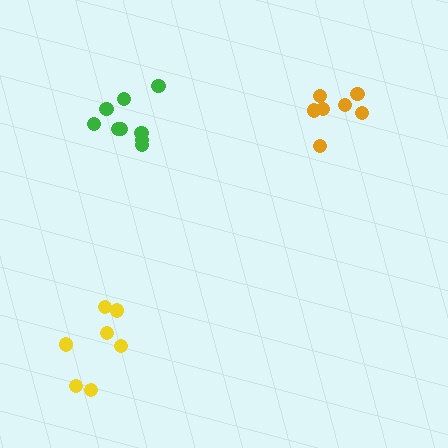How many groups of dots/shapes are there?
There are 3 groups.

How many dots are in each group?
Group 1: 9 dots, Group 2: 7 dots, Group 3: 7 dots (23 total).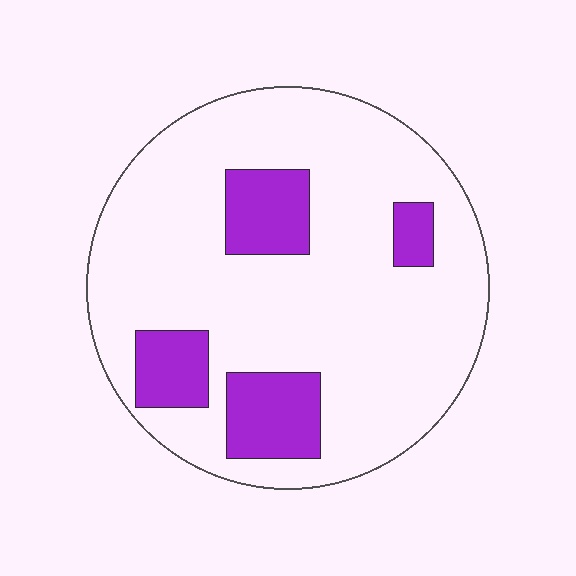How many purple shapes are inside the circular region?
4.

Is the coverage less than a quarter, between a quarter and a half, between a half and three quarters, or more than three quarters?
Less than a quarter.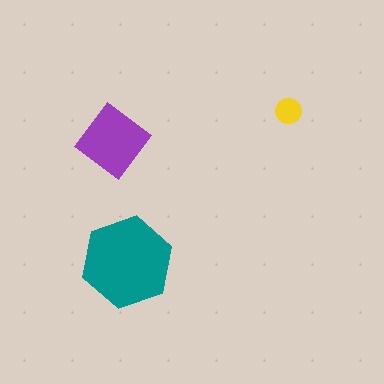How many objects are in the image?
There are 3 objects in the image.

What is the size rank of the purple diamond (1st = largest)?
2nd.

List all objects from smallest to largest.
The yellow circle, the purple diamond, the teal hexagon.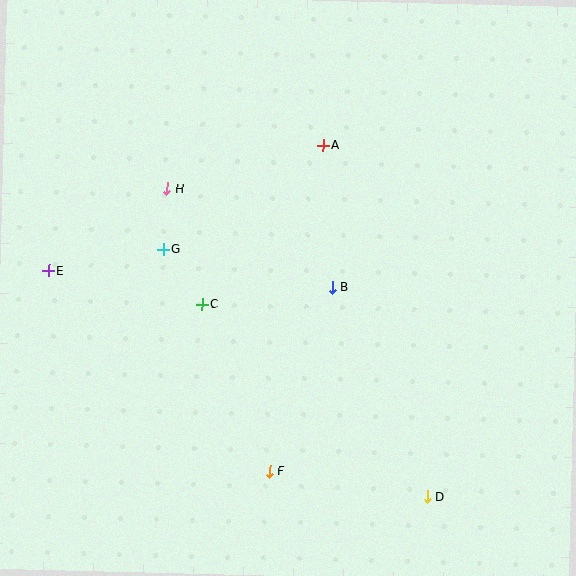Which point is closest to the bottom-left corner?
Point F is closest to the bottom-left corner.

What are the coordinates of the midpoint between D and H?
The midpoint between D and H is at (297, 343).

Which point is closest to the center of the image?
Point B at (332, 288) is closest to the center.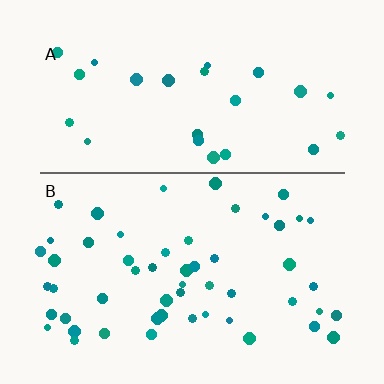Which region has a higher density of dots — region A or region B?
B (the bottom).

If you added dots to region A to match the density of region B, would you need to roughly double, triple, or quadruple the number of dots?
Approximately double.